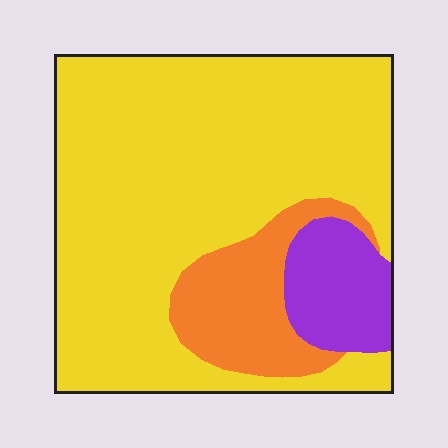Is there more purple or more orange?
Orange.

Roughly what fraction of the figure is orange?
Orange takes up about one sixth (1/6) of the figure.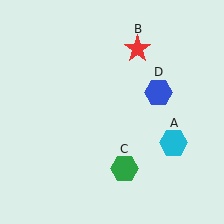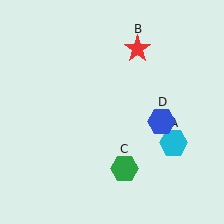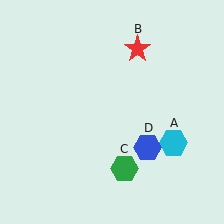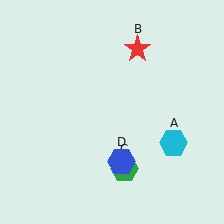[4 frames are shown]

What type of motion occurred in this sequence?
The blue hexagon (object D) rotated clockwise around the center of the scene.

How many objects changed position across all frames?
1 object changed position: blue hexagon (object D).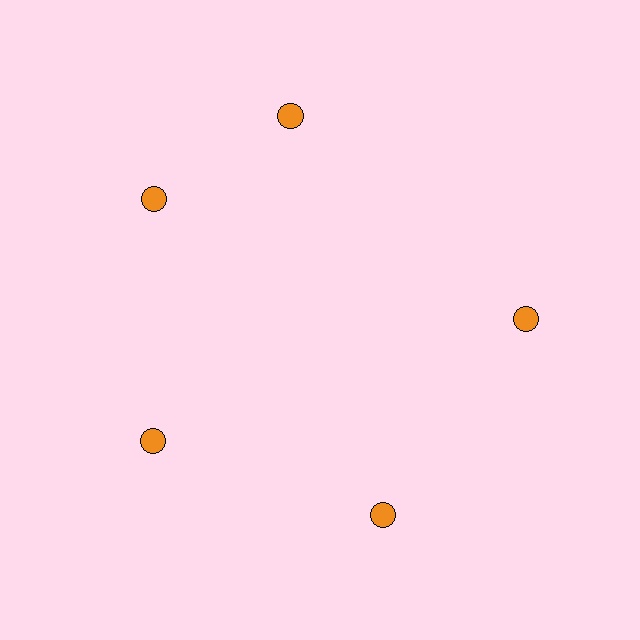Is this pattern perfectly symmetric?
No. The 5 orange circles are arranged in a ring, but one element near the 1 o'clock position is rotated out of alignment along the ring, breaking the 5-fold rotational symmetry.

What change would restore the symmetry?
The symmetry would be restored by rotating it back into even spacing with its neighbors so that all 5 circles sit at equal angles and equal distance from the center.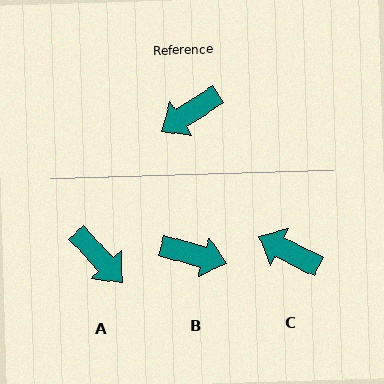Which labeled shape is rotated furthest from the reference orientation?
B, about 131 degrees away.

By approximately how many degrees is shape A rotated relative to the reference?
Approximately 100 degrees counter-clockwise.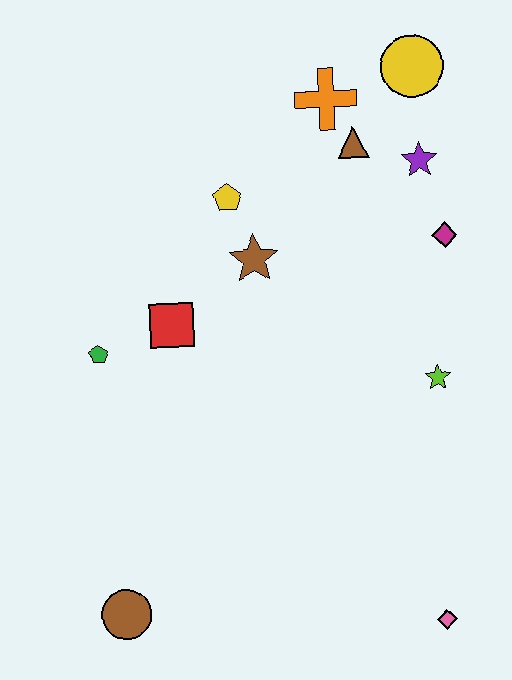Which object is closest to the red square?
The green pentagon is closest to the red square.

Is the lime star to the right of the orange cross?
Yes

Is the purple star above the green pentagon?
Yes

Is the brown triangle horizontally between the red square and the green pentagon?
No